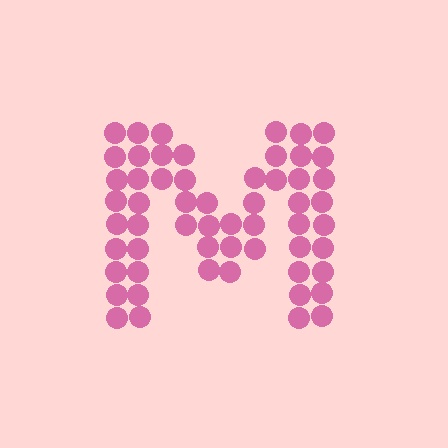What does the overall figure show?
The overall figure shows the letter M.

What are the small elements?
The small elements are circles.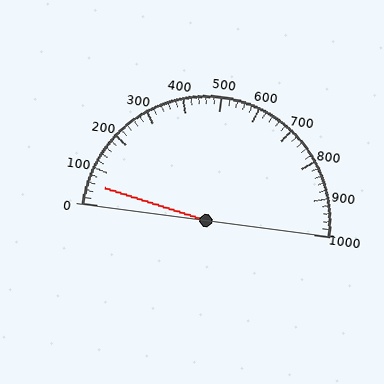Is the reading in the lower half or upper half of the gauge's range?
The reading is in the lower half of the range (0 to 1000).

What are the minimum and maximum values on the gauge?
The gauge ranges from 0 to 1000.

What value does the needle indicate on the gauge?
The needle indicates approximately 60.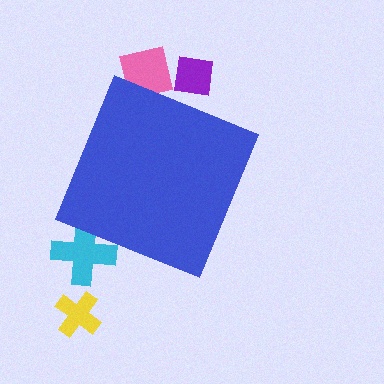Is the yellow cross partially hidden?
No, the yellow cross is fully visible.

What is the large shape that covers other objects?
A blue diamond.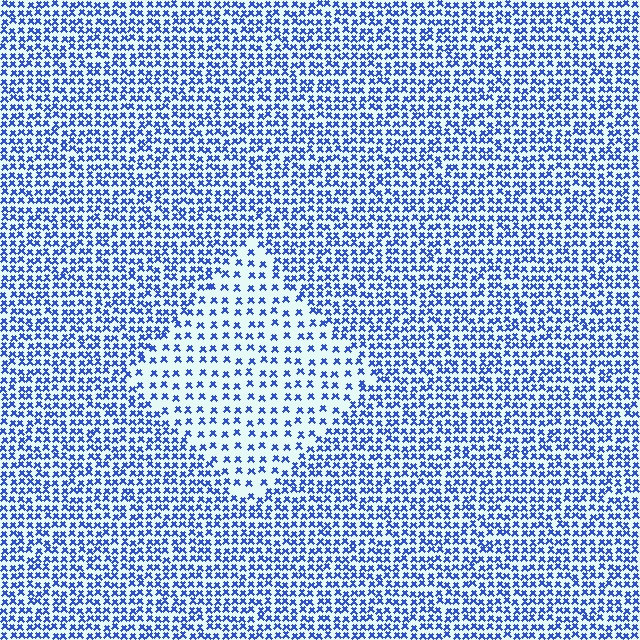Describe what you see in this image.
The image contains small blue elements arranged at two different densities. A diamond-shaped region is visible where the elements are less densely packed than the surrounding area.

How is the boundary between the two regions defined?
The boundary is defined by a change in element density (approximately 2.1x ratio). All elements are the same color, size, and shape.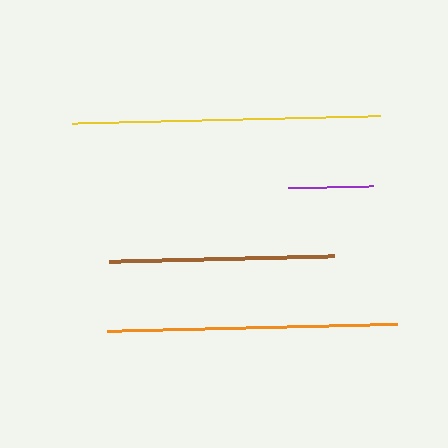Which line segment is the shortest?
The purple line is the shortest at approximately 85 pixels.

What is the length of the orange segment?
The orange segment is approximately 292 pixels long.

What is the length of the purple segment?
The purple segment is approximately 85 pixels long.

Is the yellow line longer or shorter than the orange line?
The yellow line is longer than the orange line.